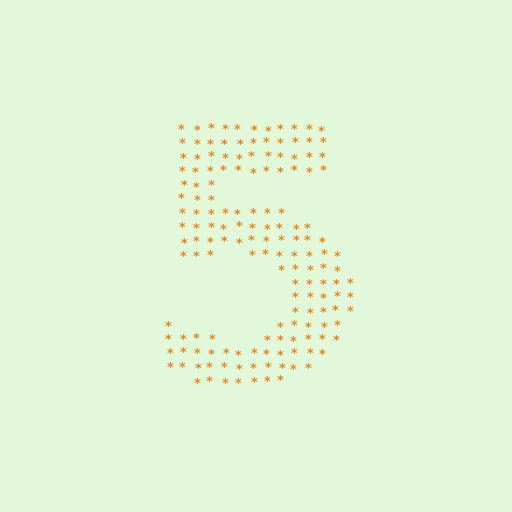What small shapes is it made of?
It is made of small asterisks.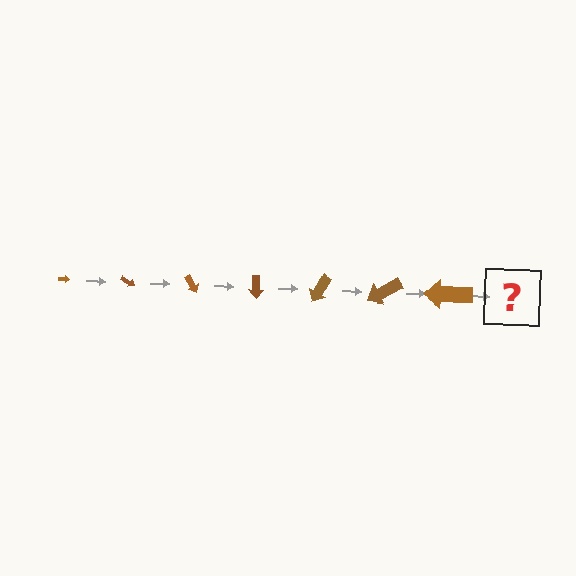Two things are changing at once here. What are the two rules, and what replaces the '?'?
The two rules are that the arrow grows larger each step and it rotates 30 degrees each step. The '?' should be an arrow, larger than the previous one and rotated 210 degrees from the start.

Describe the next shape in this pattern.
It should be an arrow, larger than the previous one and rotated 210 degrees from the start.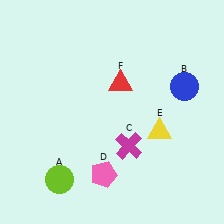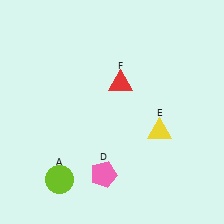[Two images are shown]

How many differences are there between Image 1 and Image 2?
There are 2 differences between the two images.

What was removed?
The magenta cross (C), the blue circle (B) were removed in Image 2.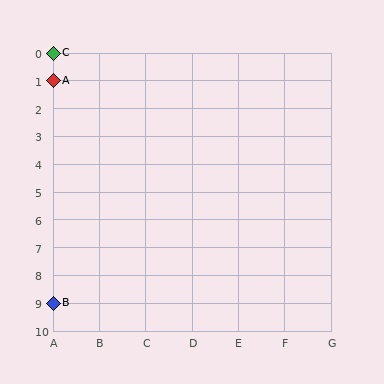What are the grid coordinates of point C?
Point C is at grid coordinates (A, 0).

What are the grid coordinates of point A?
Point A is at grid coordinates (A, 1).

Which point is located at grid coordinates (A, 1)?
Point A is at (A, 1).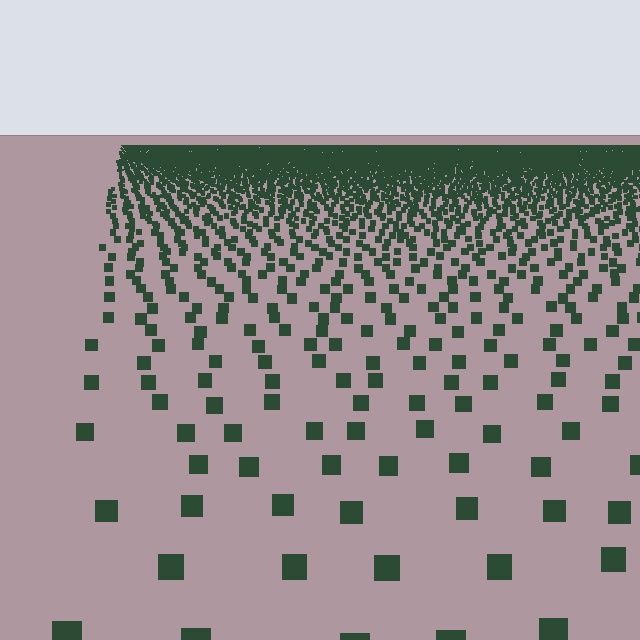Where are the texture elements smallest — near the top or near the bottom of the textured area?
Near the top.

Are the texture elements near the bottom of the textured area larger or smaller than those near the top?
Larger. Near the bottom, elements are closer to the viewer and appear at a bigger on-screen size.